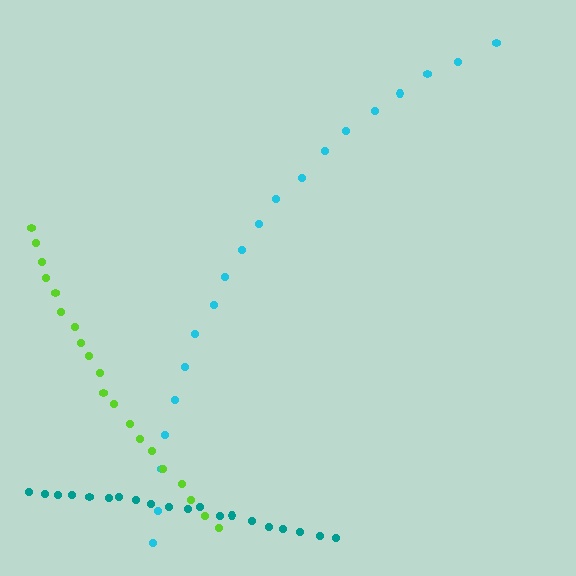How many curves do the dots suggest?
There are 3 distinct paths.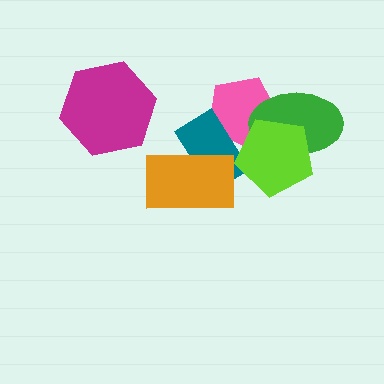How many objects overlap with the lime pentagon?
3 objects overlap with the lime pentagon.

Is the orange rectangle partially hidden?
No, no other shape covers it.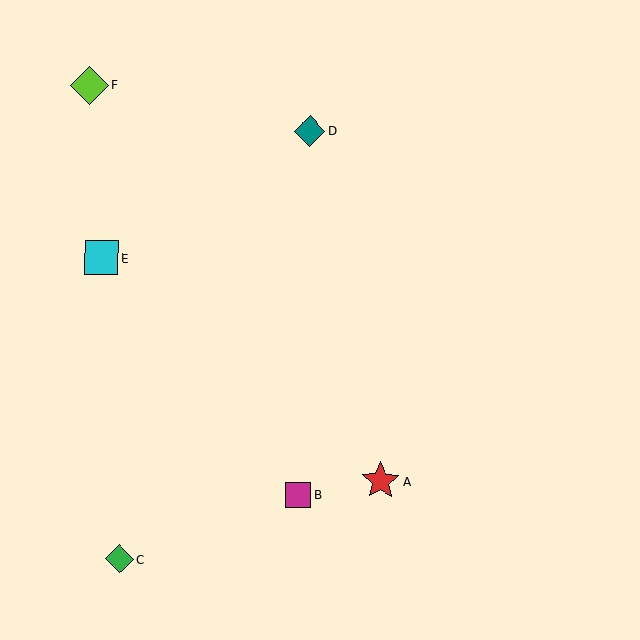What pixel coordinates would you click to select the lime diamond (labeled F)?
Click at (89, 85) to select the lime diamond F.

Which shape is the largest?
The red star (labeled A) is the largest.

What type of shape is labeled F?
Shape F is a lime diamond.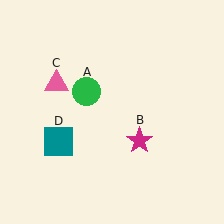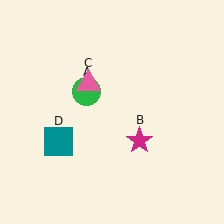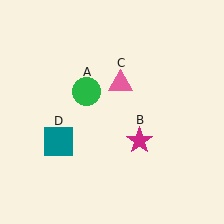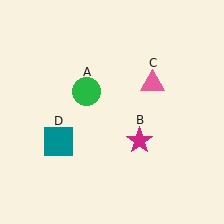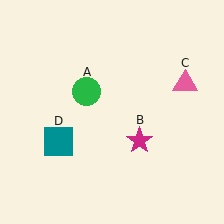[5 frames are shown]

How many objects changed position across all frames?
1 object changed position: pink triangle (object C).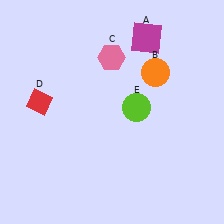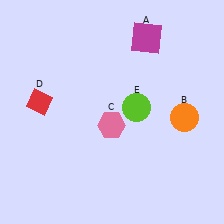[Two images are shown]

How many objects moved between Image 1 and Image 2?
2 objects moved between the two images.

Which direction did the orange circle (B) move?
The orange circle (B) moved down.